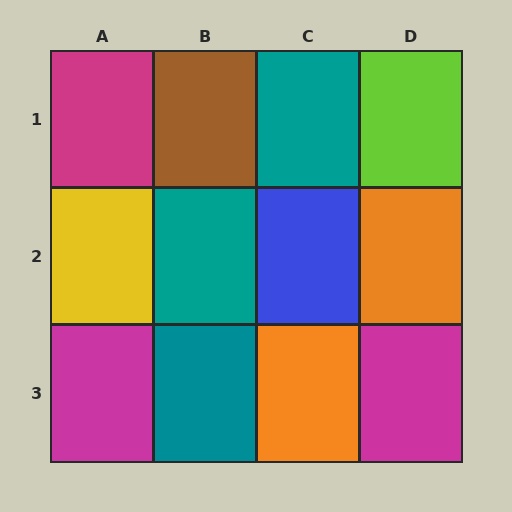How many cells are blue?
1 cell is blue.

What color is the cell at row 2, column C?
Blue.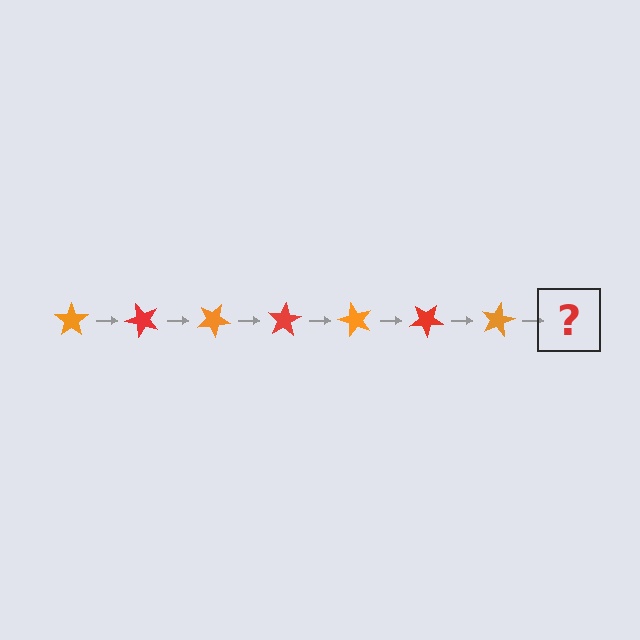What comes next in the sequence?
The next element should be a red star, rotated 350 degrees from the start.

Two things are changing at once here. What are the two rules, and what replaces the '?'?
The two rules are that it rotates 50 degrees each step and the color cycles through orange and red. The '?' should be a red star, rotated 350 degrees from the start.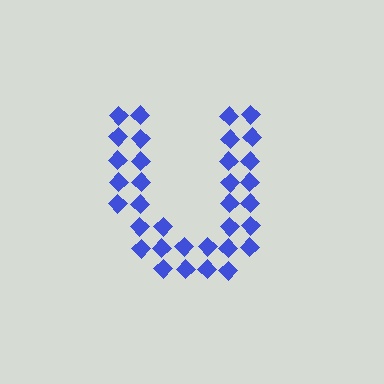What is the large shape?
The large shape is the letter U.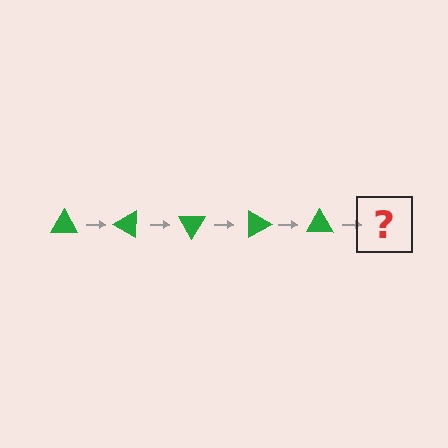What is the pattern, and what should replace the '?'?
The pattern is that the triangle rotates 30 degrees each step. The '?' should be a green triangle rotated 150 degrees.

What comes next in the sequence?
The next element should be a green triangle rotated 150 degrees.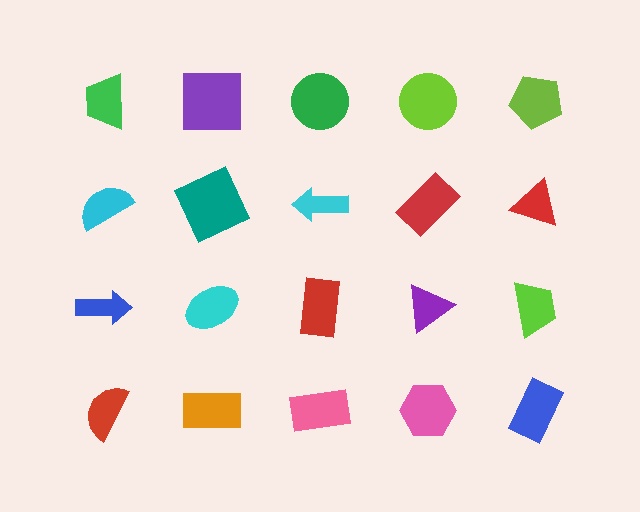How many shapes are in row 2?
5 shapes.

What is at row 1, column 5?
A lime pentagon.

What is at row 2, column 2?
A teal square.